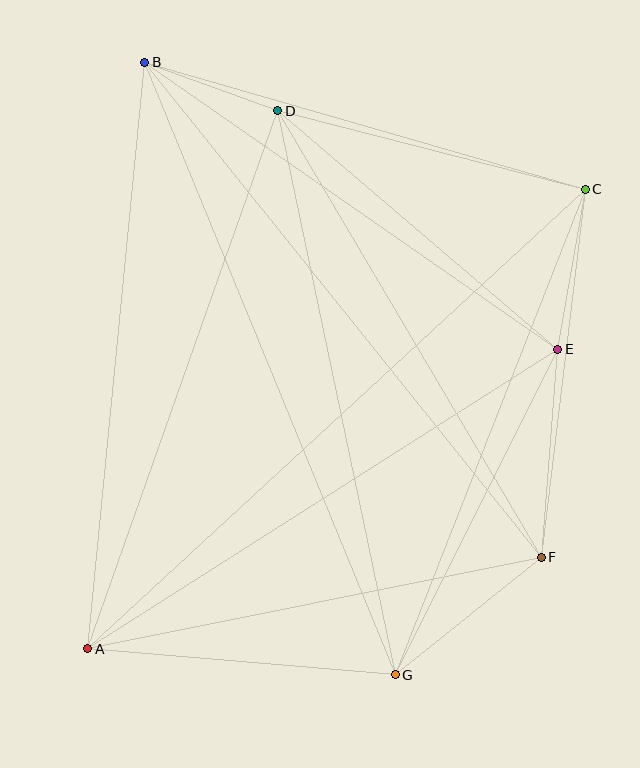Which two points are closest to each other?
Points B and D are closest to each other.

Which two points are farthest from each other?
Points A and C are farthest from each other.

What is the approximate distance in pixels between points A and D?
The distance between A and D is approximately 571 pixels.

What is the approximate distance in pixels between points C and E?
The distance between C and E is approximately 162 pixels.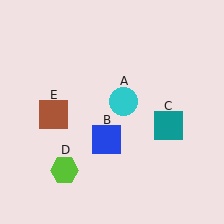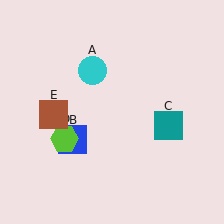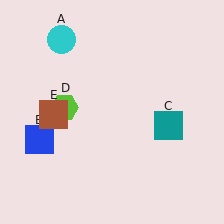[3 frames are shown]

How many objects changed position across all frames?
3 objects changed position: cyan circle (object A), blue square (object B), lime hexagon (object D).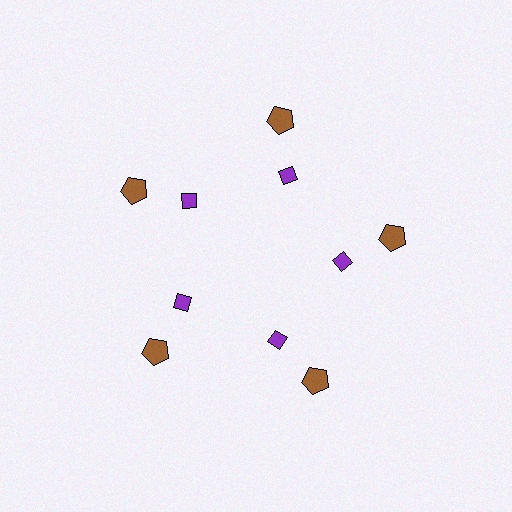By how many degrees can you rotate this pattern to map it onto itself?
The pattern maps onto itself every 72 degrees of rotation.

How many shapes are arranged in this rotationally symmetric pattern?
There are 10 shapes, arranged in 5 groups of 2.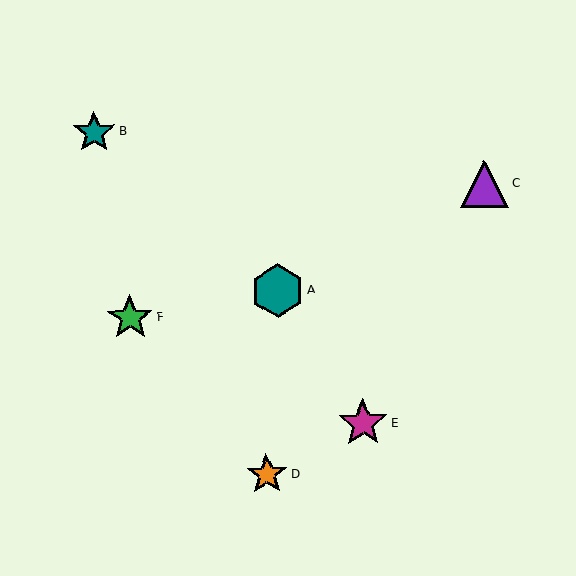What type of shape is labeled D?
Shape D is an orange star.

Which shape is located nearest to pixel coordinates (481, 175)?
The purple triangle (labeled C) at (485, 184) is nearest to that location.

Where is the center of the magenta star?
The center of the magenta star is at (363, 423).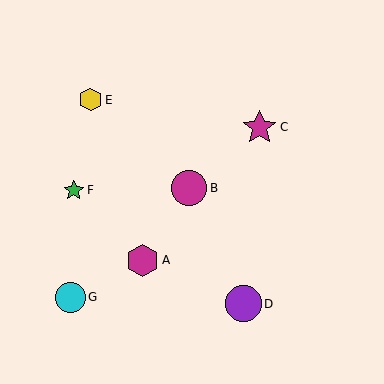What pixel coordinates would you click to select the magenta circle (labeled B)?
Click at (189, 188) to select the magenta circle B.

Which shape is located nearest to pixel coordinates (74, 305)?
The cyan circle (labeled G) at (70, 297) is nearest to that location.